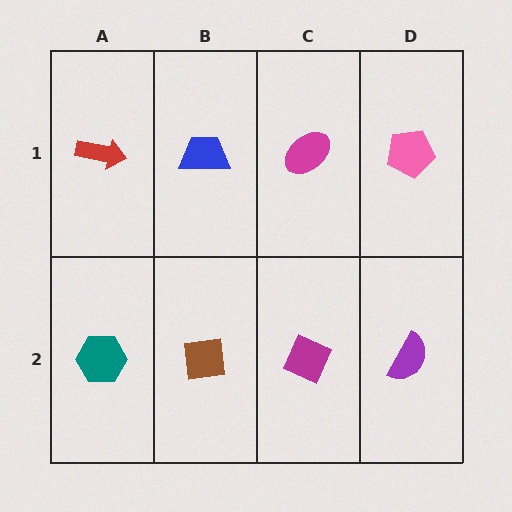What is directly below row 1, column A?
A teal hexagon.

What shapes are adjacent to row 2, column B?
A blue trapezoid (row 1, column B), a teal hexagon (row 2, column A), a magenta diamond (row 2, column C).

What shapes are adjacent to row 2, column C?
A magenta ellipse (row 1, column C), a brown square (row 2, column B), a purple semicircle (row 2, column D).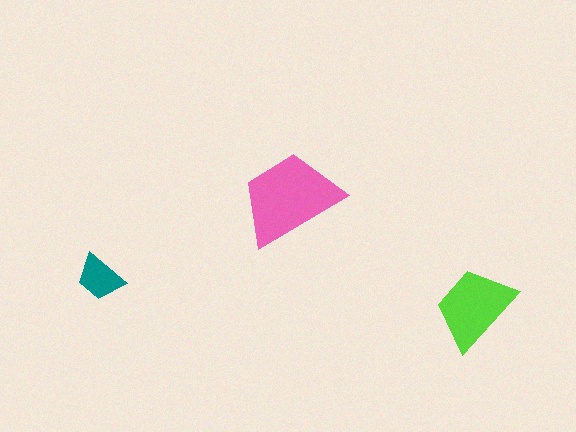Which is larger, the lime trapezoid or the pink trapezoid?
The pink one.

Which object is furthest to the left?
The teal trapezoid is leftmost.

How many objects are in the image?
There are 3 objects in the image.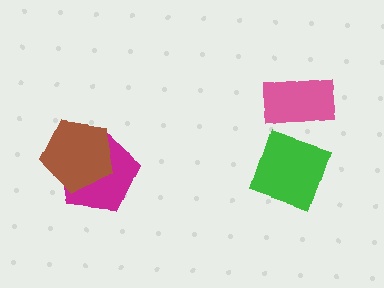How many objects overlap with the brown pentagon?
1 object overlaps with the brown pentagon.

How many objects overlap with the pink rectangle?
1 object overlaps with the pink rectangle.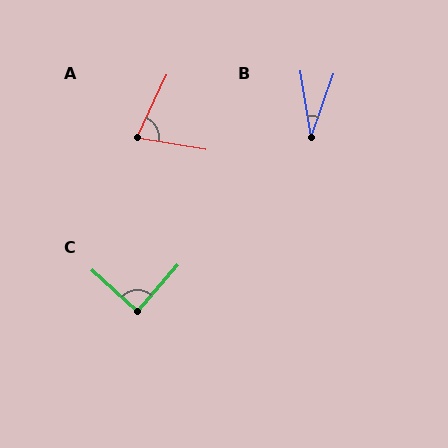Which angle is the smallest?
B, at approximately 28 degrees.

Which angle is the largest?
C, at approximately 89 degrees.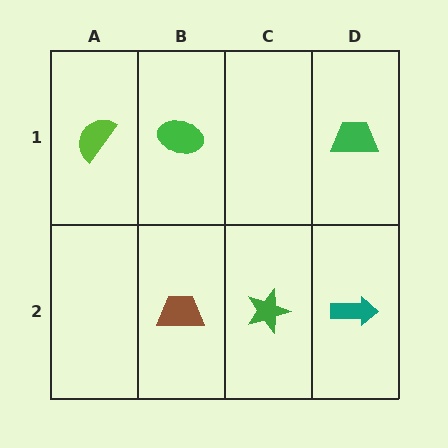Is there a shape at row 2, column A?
No, that cell is empty.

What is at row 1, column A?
A lime semicircle.